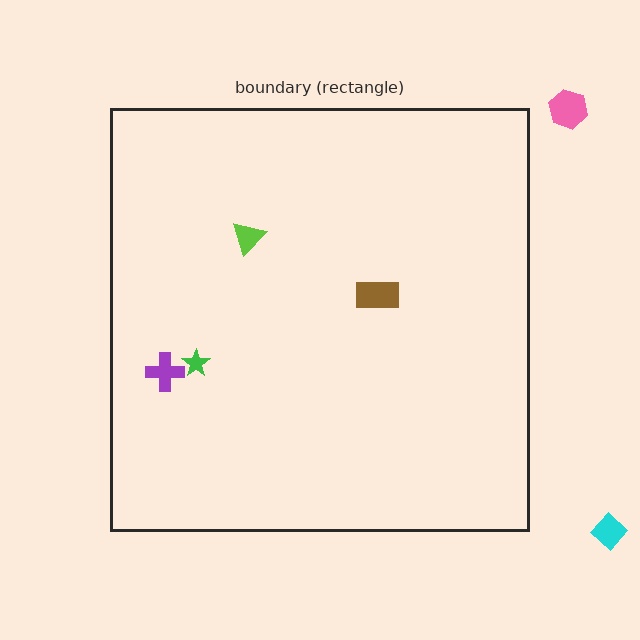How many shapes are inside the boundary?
4 inside, 2 outside.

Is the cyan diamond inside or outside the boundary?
Outside.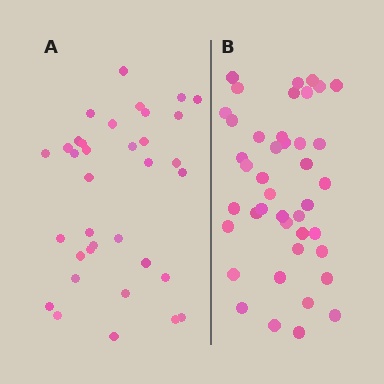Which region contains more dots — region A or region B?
Region B (the right region) has more dots.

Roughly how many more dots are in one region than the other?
Region B has roughly 8 or so more dots than region A.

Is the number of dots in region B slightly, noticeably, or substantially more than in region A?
Region B has only slightly more — the two regions are fairly close. The ratio is roughly 1.2 to 1.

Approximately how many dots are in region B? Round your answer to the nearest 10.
About 40 dots. (The exact count is 42, which rounds to 40.)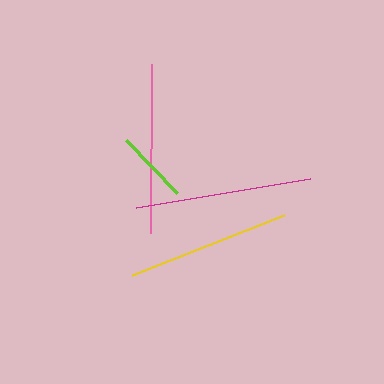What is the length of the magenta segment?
The magenta segment is approximately 176 pixels long.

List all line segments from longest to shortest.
From longest to shortest: magenta, pink, yellow, lime.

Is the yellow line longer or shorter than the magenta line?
The magenta line is longer than the yellow line.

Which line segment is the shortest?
The lime line is the shortest at approximately 74 pixels.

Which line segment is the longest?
The magenta line is the longest at approximately 176 pixels.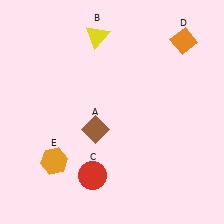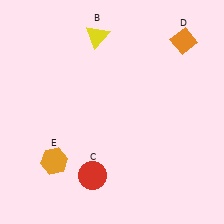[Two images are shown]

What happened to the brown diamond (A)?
The brown diamond (A) was removed in Image 2. It was in the bottom-left area of Image 1.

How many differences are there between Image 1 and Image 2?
There is 1 difference between the two images.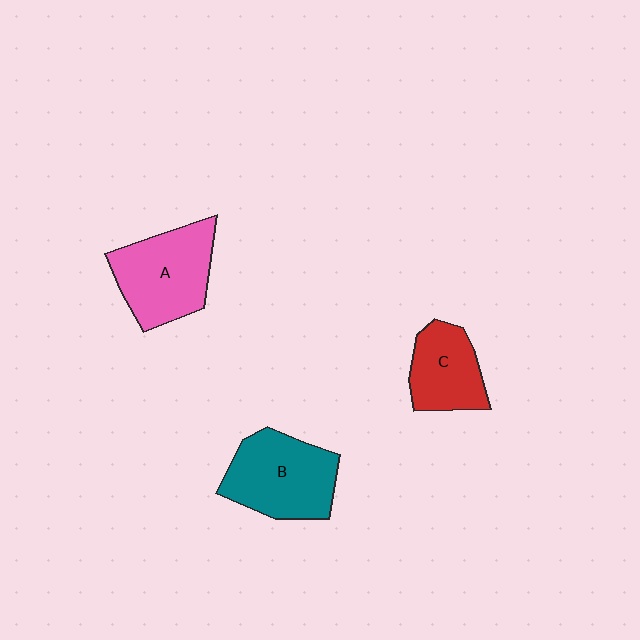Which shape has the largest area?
Shape B (teal).